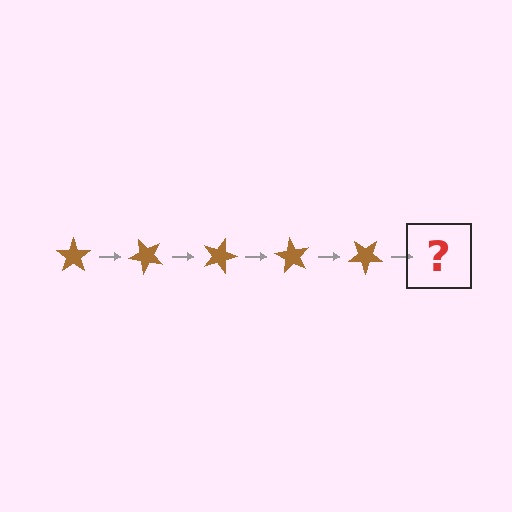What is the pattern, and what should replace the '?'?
The pattern is that the star rotates 45 degrees each step. The '?' should be a brown star rotated 225 degrees.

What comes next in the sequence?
The next element should be a brown star rotated 225 degrees.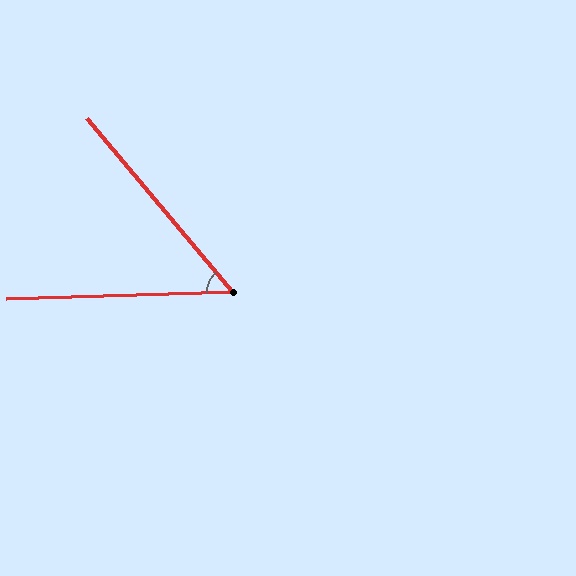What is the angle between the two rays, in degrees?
Approximately 52 degrees.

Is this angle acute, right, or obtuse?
It is acute.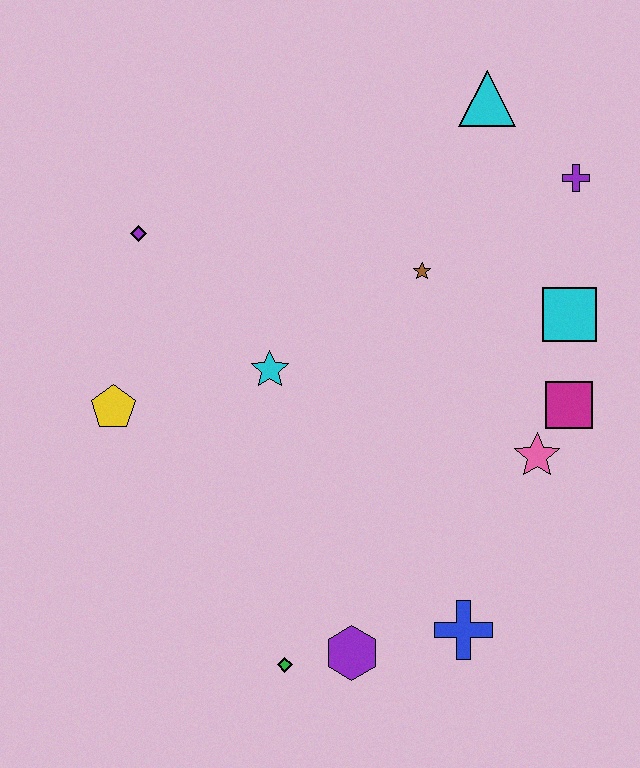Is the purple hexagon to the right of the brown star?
No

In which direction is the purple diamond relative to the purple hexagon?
The purple diamond is above the purple hexagon.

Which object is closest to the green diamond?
The purple hexagon is closest to the green diamond.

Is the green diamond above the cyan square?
No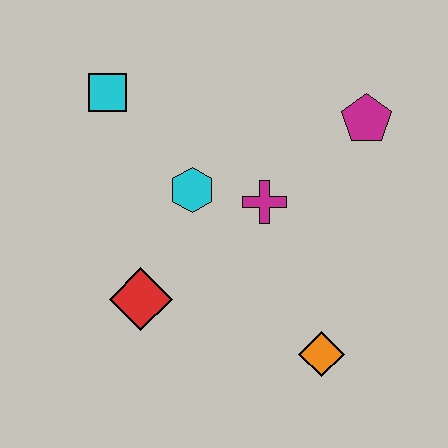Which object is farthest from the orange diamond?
The cyan square is farthest from the orange diamond.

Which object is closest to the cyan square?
The cyan hexagon is closest to the cyan square.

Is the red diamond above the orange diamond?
Yes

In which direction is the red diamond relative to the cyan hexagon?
The red diamond is below the cyan hexagon.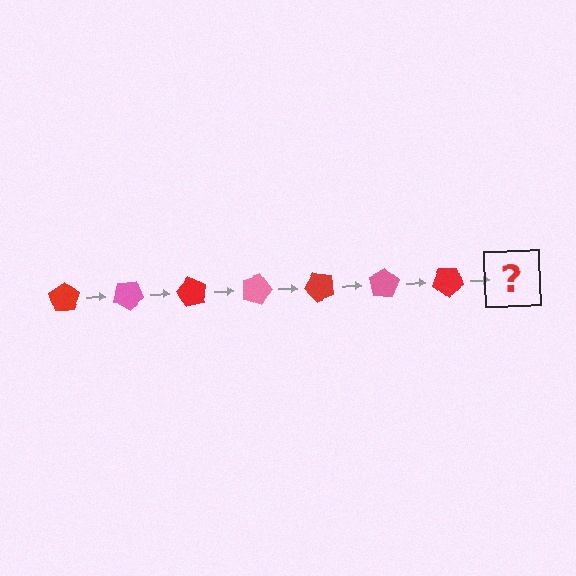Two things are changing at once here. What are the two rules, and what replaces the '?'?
The two rules are that it rotates 30 degrees each step and the color cycles through red and pink. The '?' should be a pink pentagon, rotated 210 degrees from the start.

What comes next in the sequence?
The next element should be a pink pentagon, rotated 210 degrees from the start.